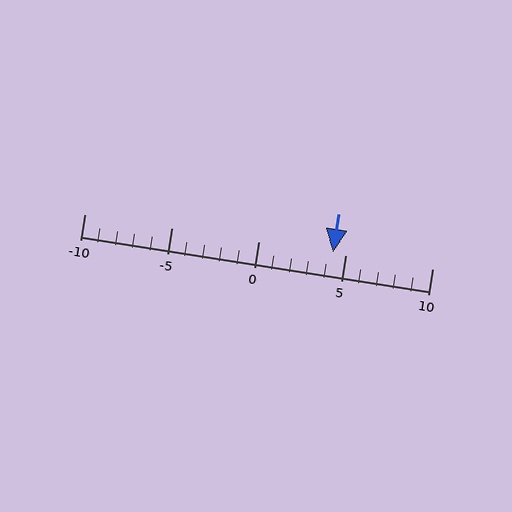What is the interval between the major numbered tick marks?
The major tick marks are spaced 5 units apart.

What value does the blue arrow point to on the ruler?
The blue arrow points to approximately 4.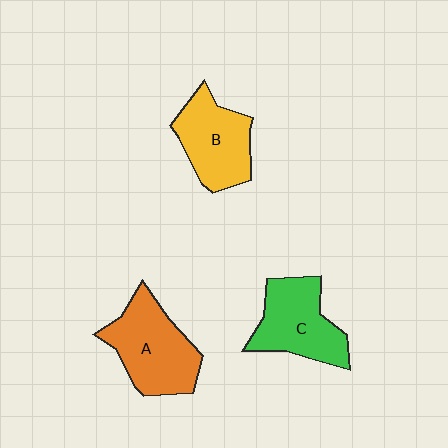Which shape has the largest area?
Shape A (orange).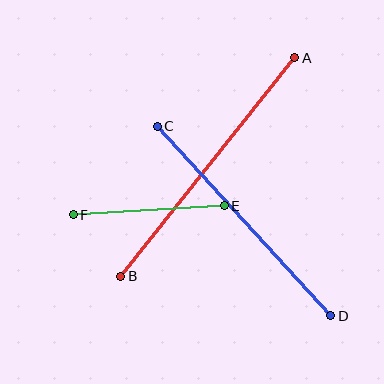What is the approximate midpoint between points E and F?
The midpoint is at approximately (149, 210) pixels.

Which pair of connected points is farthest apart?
Points A and B are farthest apart.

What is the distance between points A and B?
The distance is approximately 279 pixels.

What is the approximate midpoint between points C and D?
The midpoint is at approximately (244, 221) pixels.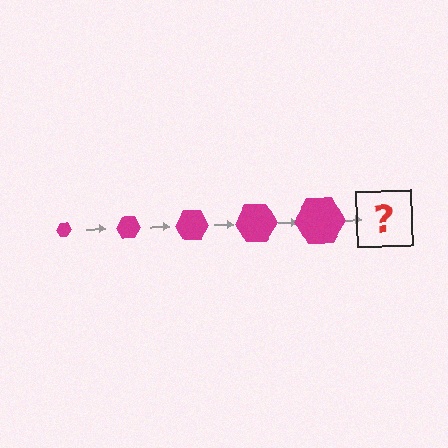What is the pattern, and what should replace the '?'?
The pattern is that the hexagon gets progressively larger each step. The '?' should be a magenta hexagon, larger than the previous one.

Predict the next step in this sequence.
The next step is a magenta hexagon, larger than the previous one.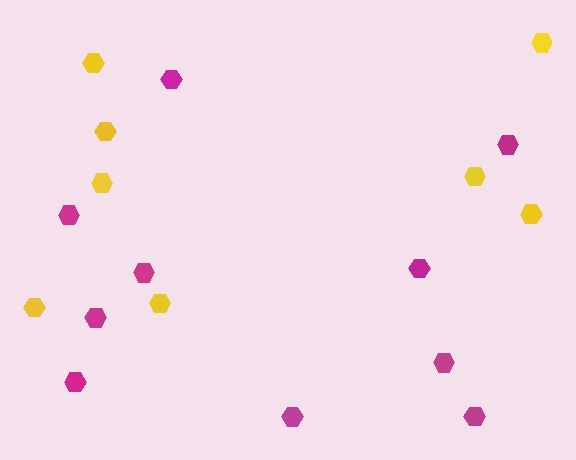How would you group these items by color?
There are 2 groups: one group of magenta hexagons (10) and one group of yellow hexagons (8).